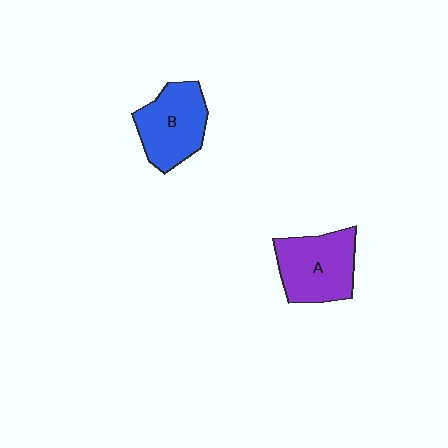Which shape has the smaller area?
Shape B (blue).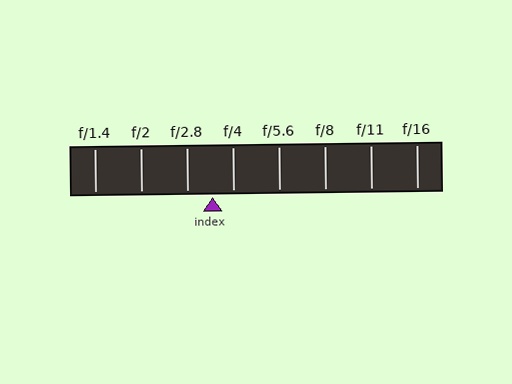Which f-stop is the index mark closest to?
The index mark is closest to f/4.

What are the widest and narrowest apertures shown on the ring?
The widest aperture shown is f/1.4 and the narrowest is f/16.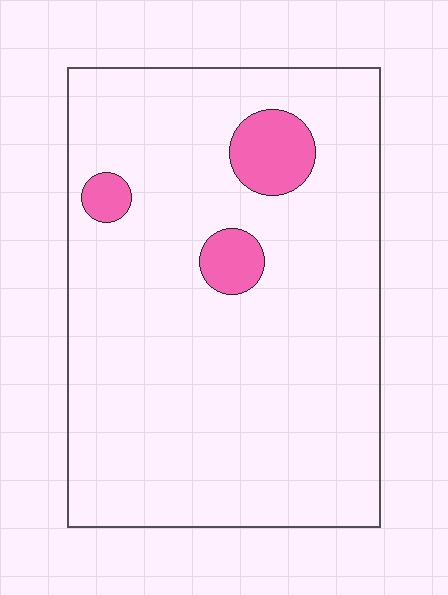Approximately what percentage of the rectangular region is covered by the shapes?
Approximately 10%.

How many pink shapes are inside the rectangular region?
3.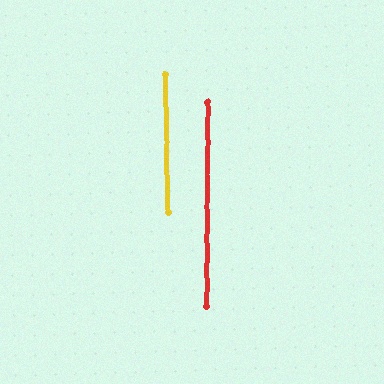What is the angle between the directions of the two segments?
Approximately 2 degrees.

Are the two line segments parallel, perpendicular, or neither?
Parallel — their directions differ by only 1.9°.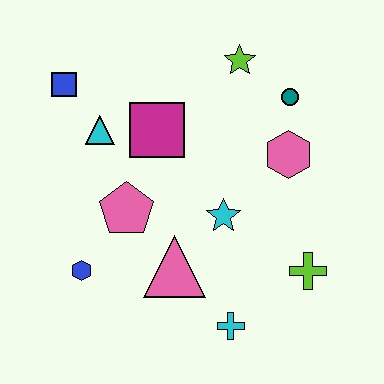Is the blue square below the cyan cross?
No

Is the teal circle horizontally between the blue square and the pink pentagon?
No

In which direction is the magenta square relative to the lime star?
The magenta square is to the left of the lime star.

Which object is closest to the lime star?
The teal circle is closest to the lime star.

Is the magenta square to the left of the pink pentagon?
No